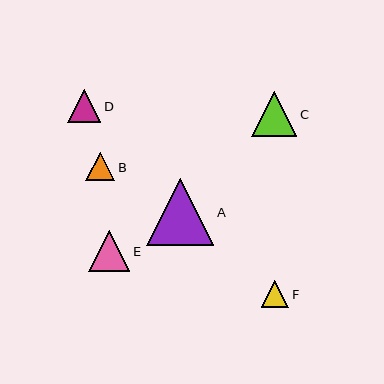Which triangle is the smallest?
Triangle F is the smallest with a size of approximately 27 pixels.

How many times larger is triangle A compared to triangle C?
Triangle A is approximately 1.5 times the size of triangle C.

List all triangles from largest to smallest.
From largest to smallest: A, C, E, D, B, F.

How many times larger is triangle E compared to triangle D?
Triangle E is approximately 1.2 times the size of triangle D.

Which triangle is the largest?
Triangle A is the largest with a size of approximately 67 pixels.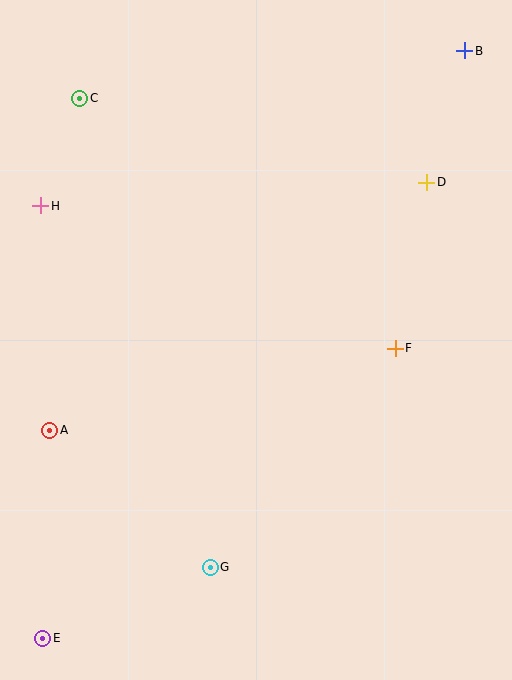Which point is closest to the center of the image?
Point F at (395, 348) is closest to the center.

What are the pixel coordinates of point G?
Point G is at (210, 567).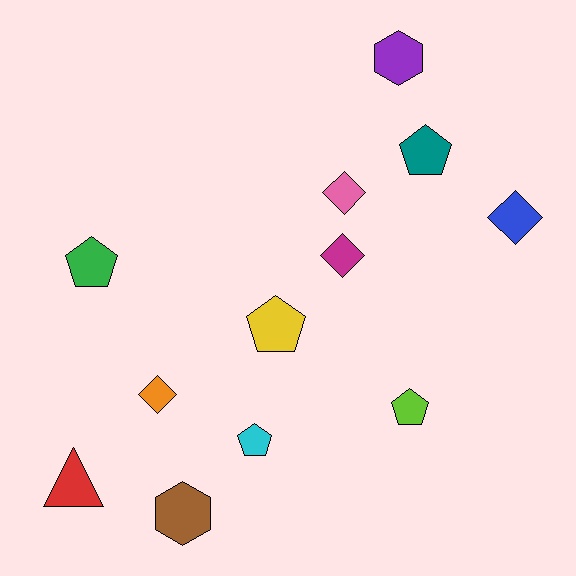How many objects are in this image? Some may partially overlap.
There are 12 objects.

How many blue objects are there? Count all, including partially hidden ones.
There is 1 blue object.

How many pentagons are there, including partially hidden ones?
There are 5 pentagons.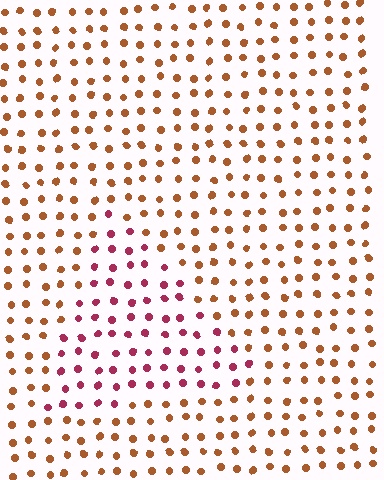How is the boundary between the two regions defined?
The boundary is defined purely by a slight shift in hue (about 45 degrees). Spacing, size, and orientation are identical on both sides.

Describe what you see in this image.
The image is filled with small brown elements in a uniform arrangement. A triangle-shaped region is visible where the elements are tinted to a slightly different hue, forming a subtle color boundary.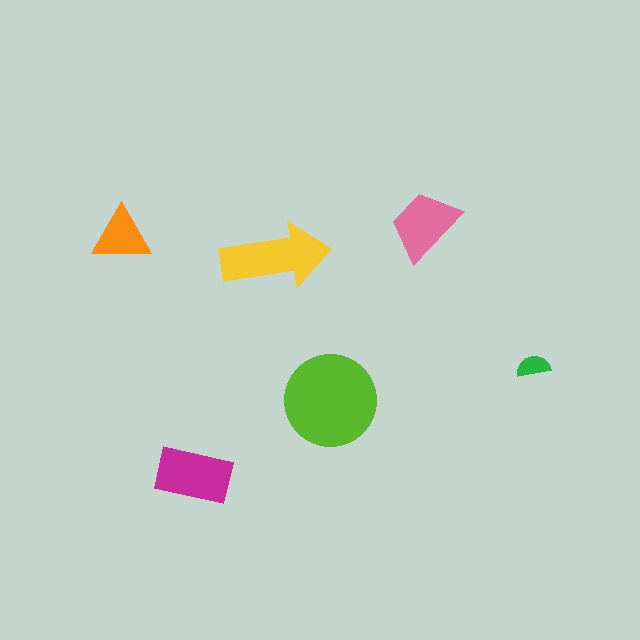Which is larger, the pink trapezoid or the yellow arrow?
The yellow arrow.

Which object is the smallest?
The green semicircle.